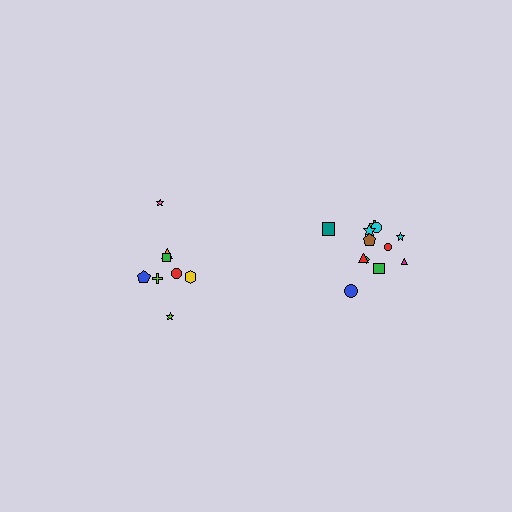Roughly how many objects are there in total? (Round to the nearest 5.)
Roughly 20 objects in total.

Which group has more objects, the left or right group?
The right group.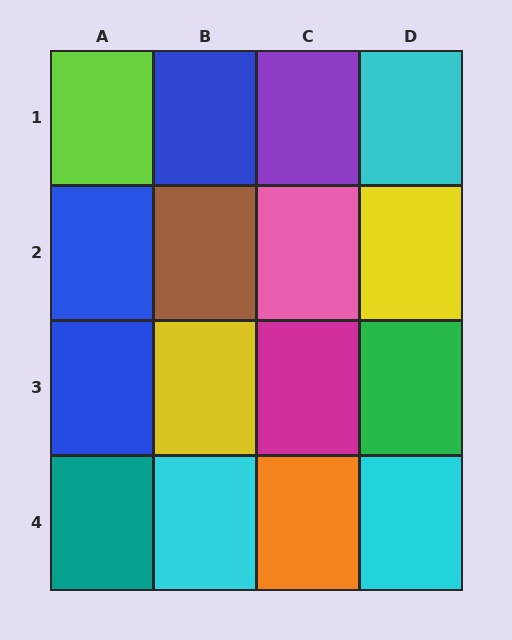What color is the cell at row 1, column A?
Lime.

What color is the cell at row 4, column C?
Orange.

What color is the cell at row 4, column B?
Cyan.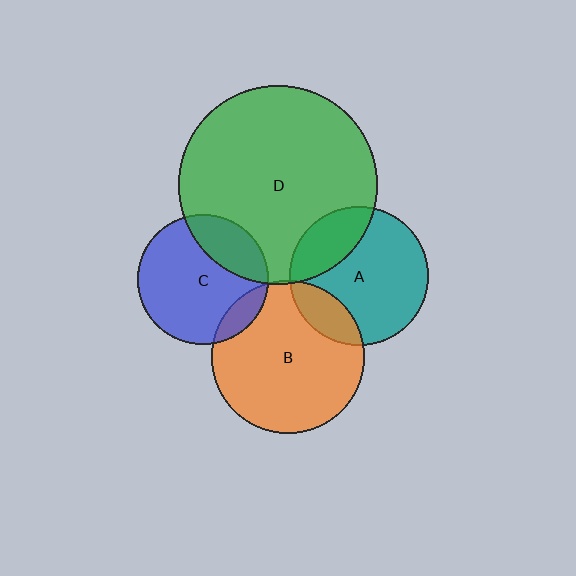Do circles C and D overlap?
Yes.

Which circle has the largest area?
Circle D (green).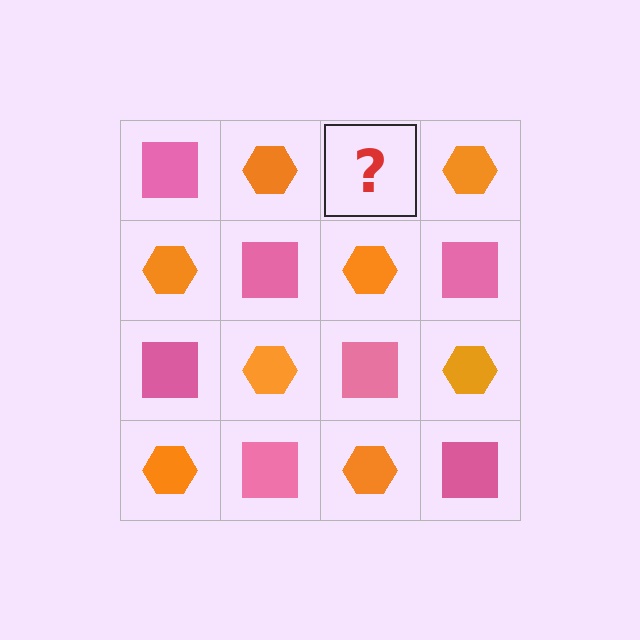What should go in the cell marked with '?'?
The missing cell should contain a pink square.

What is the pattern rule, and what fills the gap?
The rule is that it alternates pink square and orange hexagon in a checkerboard pattern. The gap should be filled with a pink square.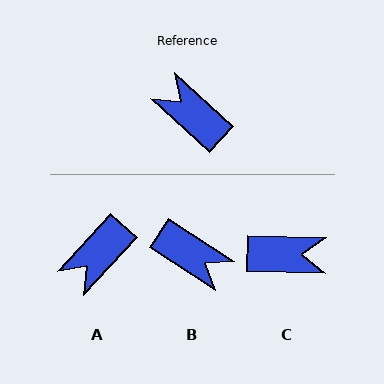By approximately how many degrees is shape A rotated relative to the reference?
Approximately 90 degrees counter-clockwise.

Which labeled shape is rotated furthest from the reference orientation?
B, about 170 degrees away.